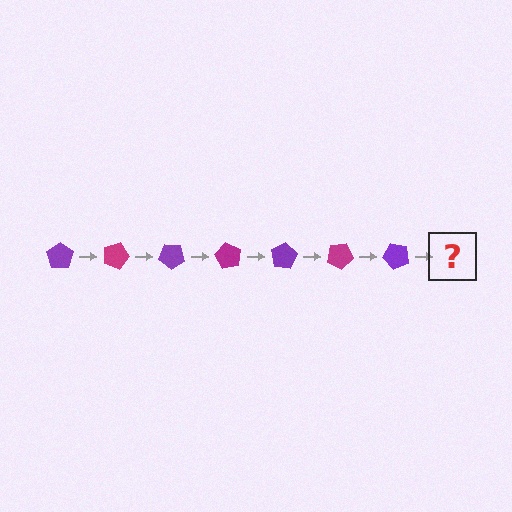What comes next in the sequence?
The next element should be a magenta pentagon, rotated 140 degrees from the start.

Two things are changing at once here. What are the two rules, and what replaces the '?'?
The two rules are that it rotates 20 degrees each step and the color cycles through purple and magenta. The '?' should be a magenta pentagon, rotated 140 degrees from the start.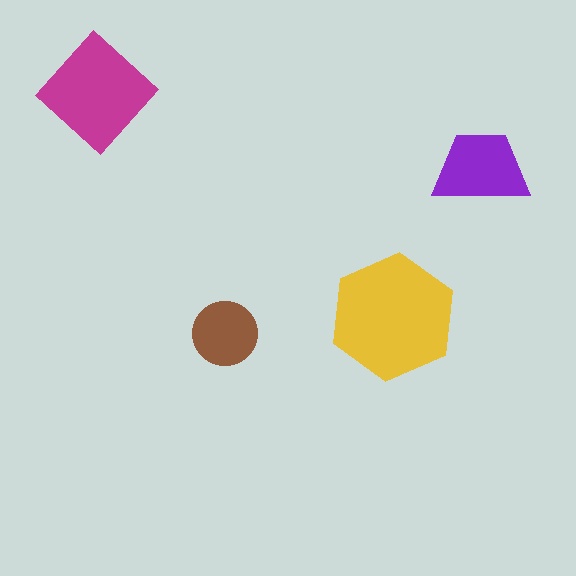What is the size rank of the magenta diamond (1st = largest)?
2nd.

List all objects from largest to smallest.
The yellow hexagon, the magenta diamond, the purple trapezoid, the brown circle.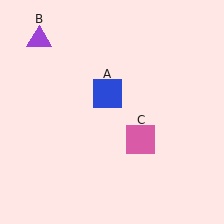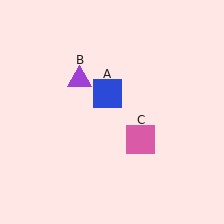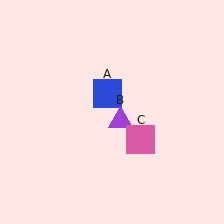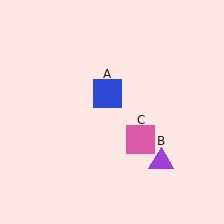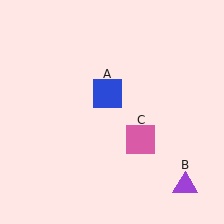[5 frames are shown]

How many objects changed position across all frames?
1 object changed position: purple triangle (object B).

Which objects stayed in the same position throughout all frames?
Blue square (object A) and pink square (object C) remained stationary.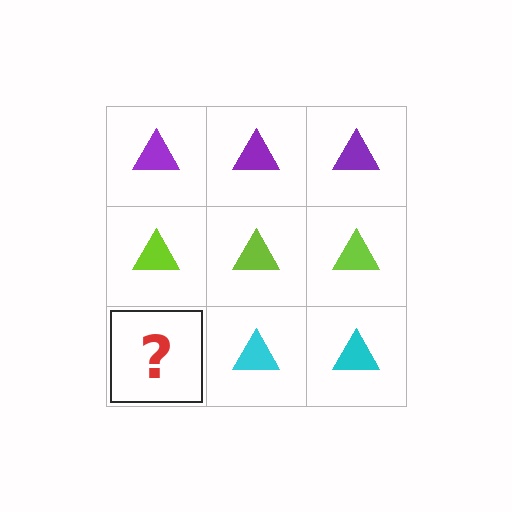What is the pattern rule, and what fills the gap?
The rule is that each row has a consistent color. The gap should be filled with a cyan triangle.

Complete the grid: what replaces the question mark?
The question mark should be replaced with a cyan triangle.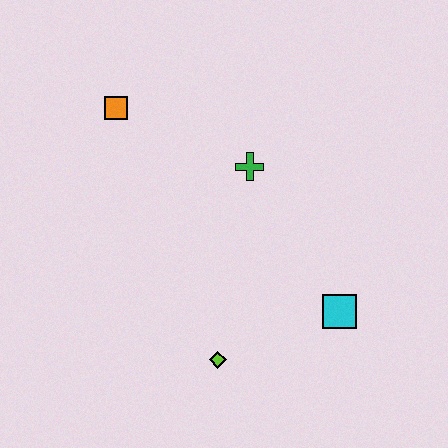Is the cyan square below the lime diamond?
No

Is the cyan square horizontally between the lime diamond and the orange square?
No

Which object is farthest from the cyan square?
The orange square is farthest from the cyan square.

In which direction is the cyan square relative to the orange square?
The cyan square is to the right of the orange square.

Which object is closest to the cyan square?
The lime diamond is closest to the cyan square.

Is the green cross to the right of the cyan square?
No